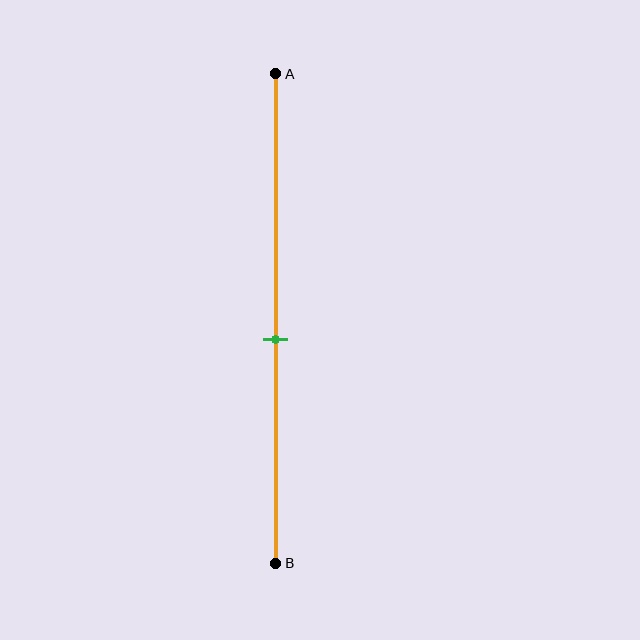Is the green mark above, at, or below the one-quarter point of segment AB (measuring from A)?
The green mark is below the one-quarter point of segment AB.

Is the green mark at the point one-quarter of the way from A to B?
No, the mark is at about 55% from A, not at the 25% one-quarter point.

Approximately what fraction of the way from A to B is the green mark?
The green mark is approximately 55% of the way from A to B.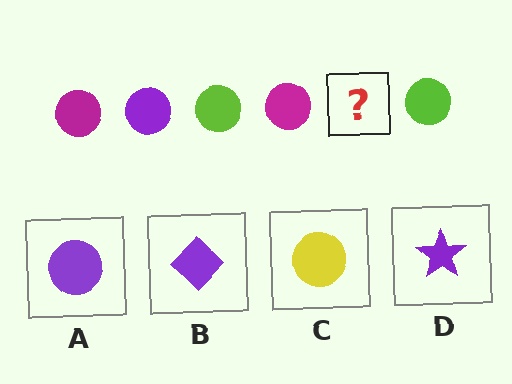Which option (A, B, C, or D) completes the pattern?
A.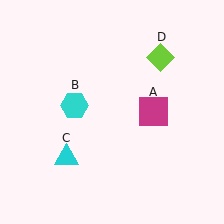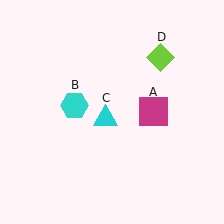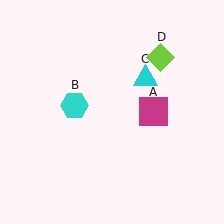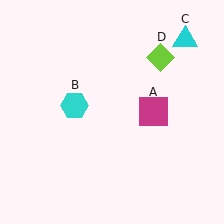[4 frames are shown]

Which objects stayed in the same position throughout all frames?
Magenta square (object A) and cyan hexagon (object B) and lime diamond (object D) remained stationary.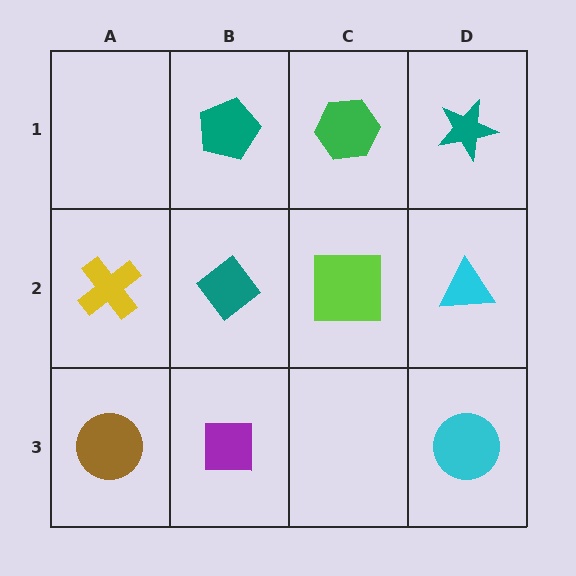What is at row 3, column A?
A brown circle.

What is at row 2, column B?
A teal diamond.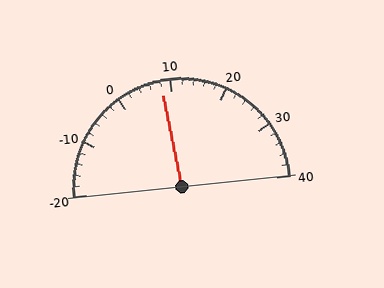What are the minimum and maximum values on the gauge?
The gauge ranges from -20 to 40.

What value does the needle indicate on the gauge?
The needle indicates approximately 8.